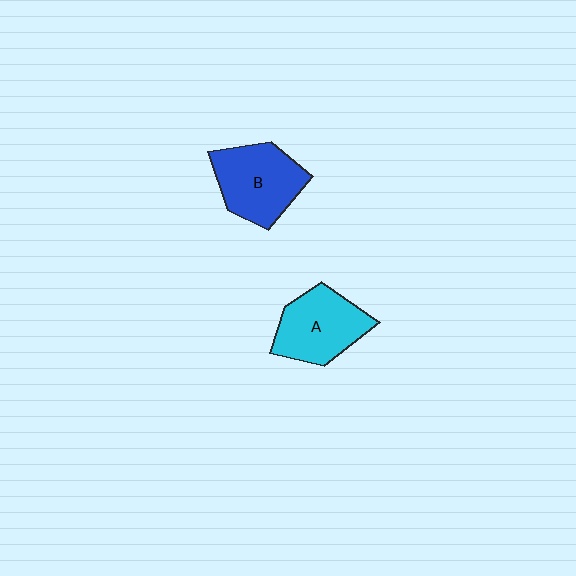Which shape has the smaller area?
Shape A (cyan).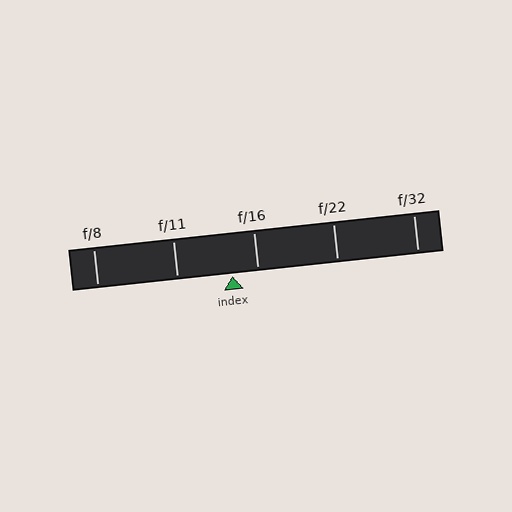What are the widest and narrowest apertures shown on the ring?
The widest aperture shown is f/8 and the narrowest is f/32.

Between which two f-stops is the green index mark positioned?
The index mark is between f/11 and f/16.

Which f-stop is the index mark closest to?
The index mark is closest to f/16.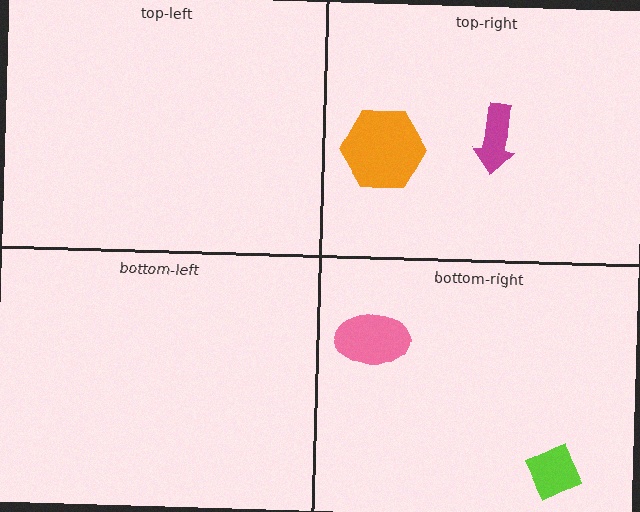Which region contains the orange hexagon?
The top-right region.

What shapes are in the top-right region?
The magenta arrow, the orange hexagon.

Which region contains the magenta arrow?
The top-right region.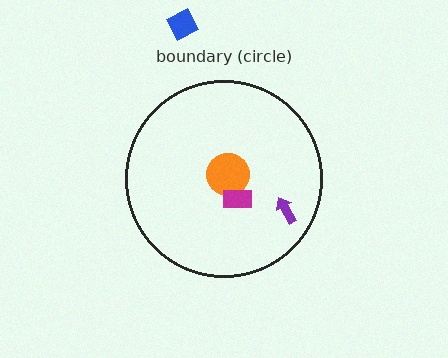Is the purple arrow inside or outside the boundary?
Inside.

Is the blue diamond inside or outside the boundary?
Outside.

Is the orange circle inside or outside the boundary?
Inside.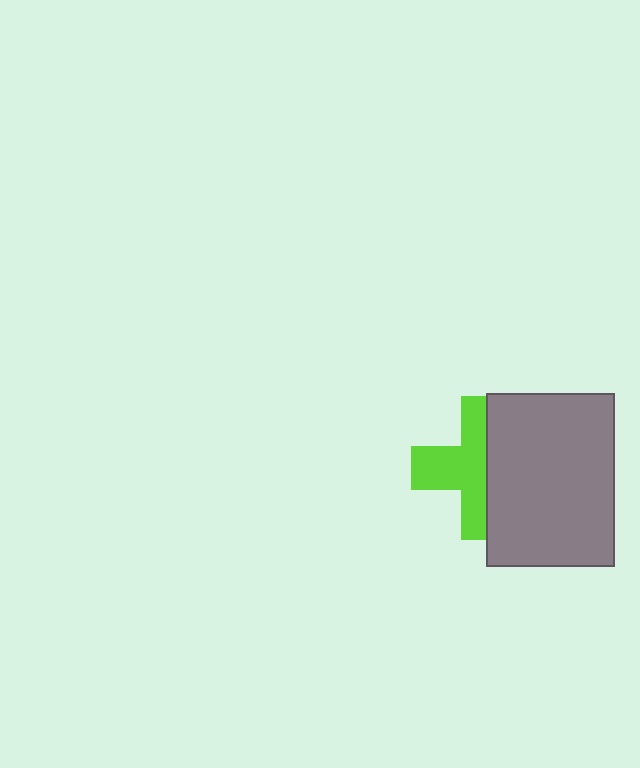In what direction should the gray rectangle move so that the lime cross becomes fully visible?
The gray rectangle should move right. That is the shortest direction to clear the overlap and leave the lime cross fully visible.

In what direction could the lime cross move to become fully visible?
The lime cross could move left. That would shift it out from behind the gray rectangle entirely.